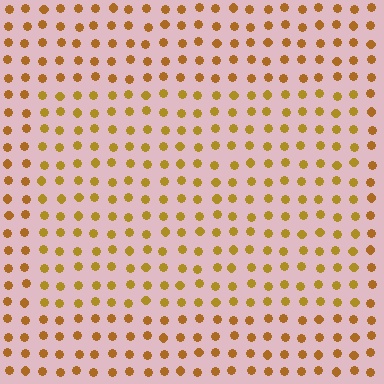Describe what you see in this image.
The image is filled with small brown elements in a uniform arrangement. A rectangle-shaped region is visible where the elements are tinted to a slightly different hue, forming a subtle color boundary.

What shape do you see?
I see a rectangle.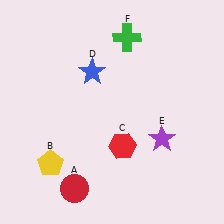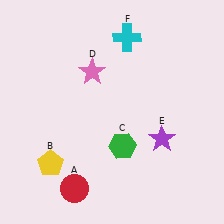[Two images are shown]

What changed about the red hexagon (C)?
In Image 1, C is red. In Image 2, it changed to green.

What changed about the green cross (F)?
In Image 1, F is green. In Image 2, it changed to cyan.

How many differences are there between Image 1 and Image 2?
There are 3 differences between the two images.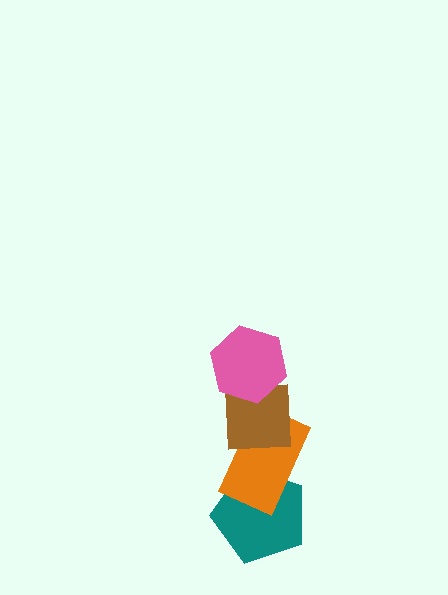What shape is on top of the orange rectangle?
The brown square is on top of the orange rectangle.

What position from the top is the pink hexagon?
The pink hexagon is 1st from the top.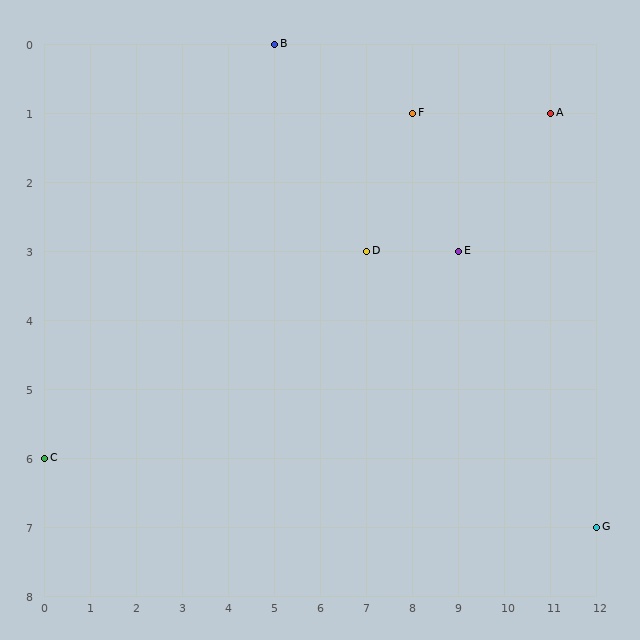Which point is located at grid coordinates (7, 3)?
Point D is at (7, 3).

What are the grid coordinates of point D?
Point D is at grid coordinates (7, 3).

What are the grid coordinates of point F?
Point F is at grid coordinates (8, 1).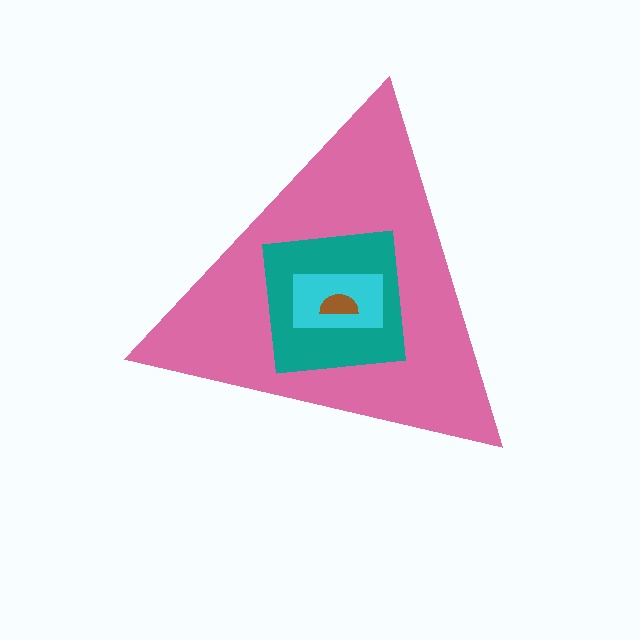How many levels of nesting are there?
4.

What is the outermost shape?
The pink triangle.